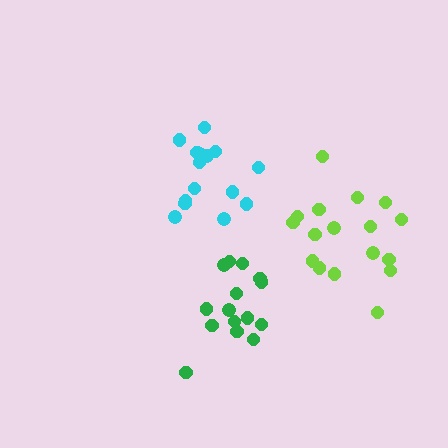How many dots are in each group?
Group 1: 17 dots, Group 2: 15 dots, Group 3: 15 dots (47 total).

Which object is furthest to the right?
The lime cluster is rightmost.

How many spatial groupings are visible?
There are 3 spatial groupings.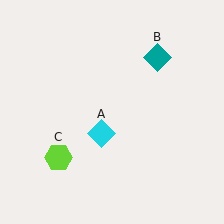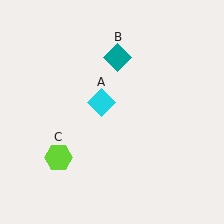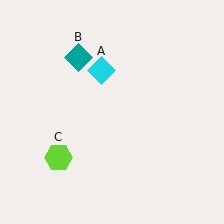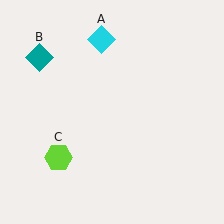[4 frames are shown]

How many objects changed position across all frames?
2 objects changed position: cyan diamond (object A), teal diamond (object B).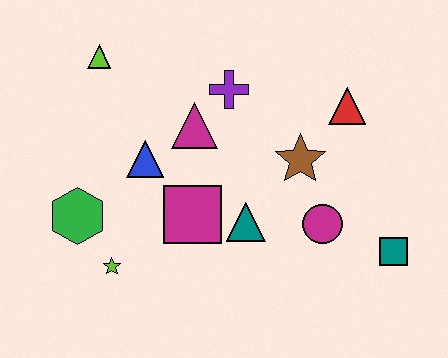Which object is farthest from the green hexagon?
The teal square is farthest from the green hexagon.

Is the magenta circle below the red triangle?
Yes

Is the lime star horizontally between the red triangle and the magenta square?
No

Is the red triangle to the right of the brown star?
Yes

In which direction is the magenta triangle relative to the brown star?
The magenta triangle is to the left of the brown star.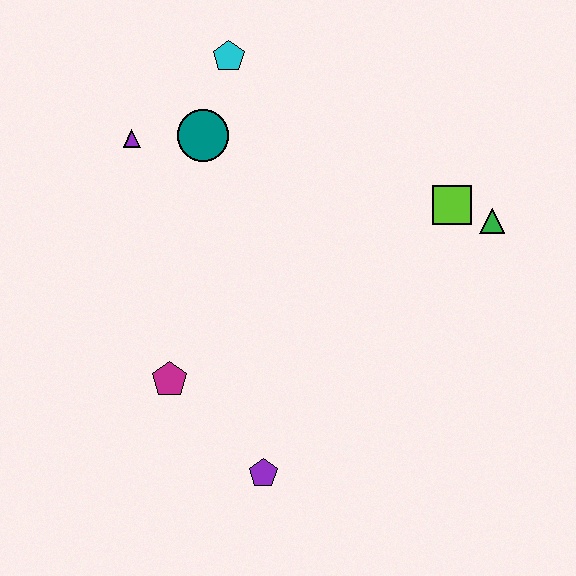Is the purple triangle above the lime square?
Yes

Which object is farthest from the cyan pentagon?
The purple pentagon is farthest from the cyan pentagon.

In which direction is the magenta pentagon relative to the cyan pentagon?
The magenta pentagon is below the cyan pentagon.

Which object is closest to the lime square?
The green triangle is closest to the lime square.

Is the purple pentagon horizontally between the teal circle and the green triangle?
Yes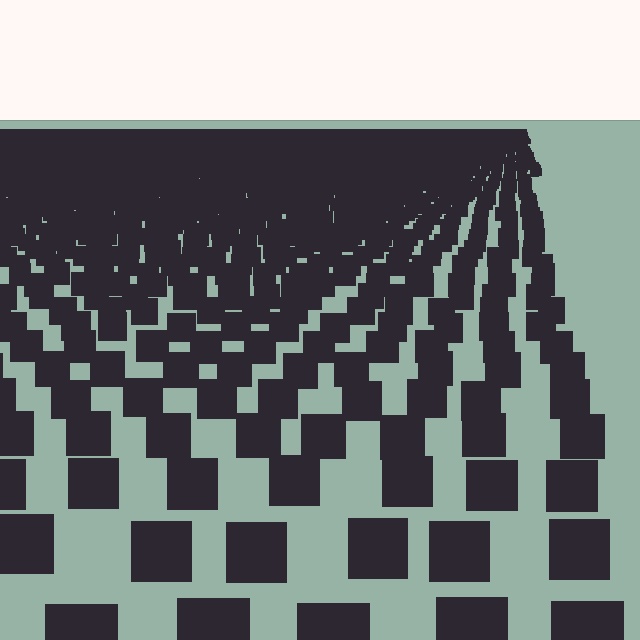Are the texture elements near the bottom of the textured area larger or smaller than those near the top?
Larger. Near the bottom, elements are closer to the viewer and appear at a bigger on-screen size.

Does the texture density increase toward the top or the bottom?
Density increases toward the top.